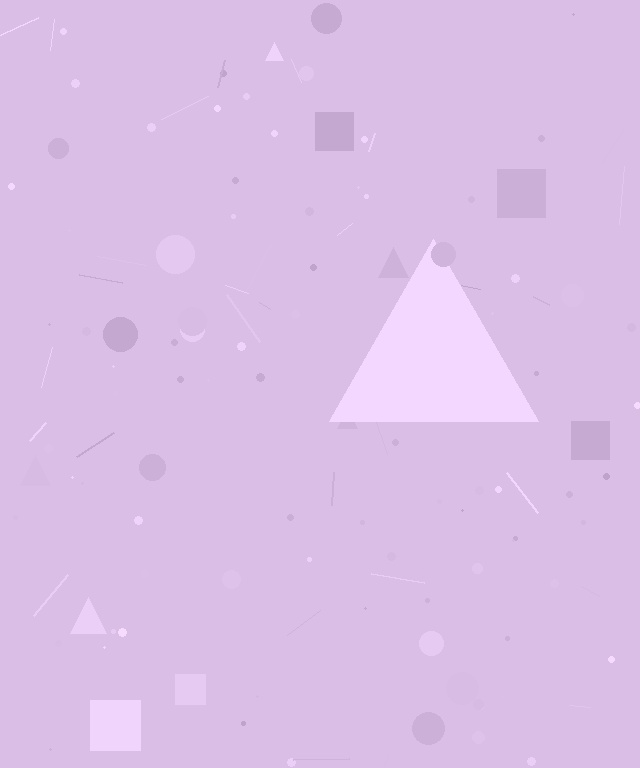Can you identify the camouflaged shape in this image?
The camouflaged shape is a triangle.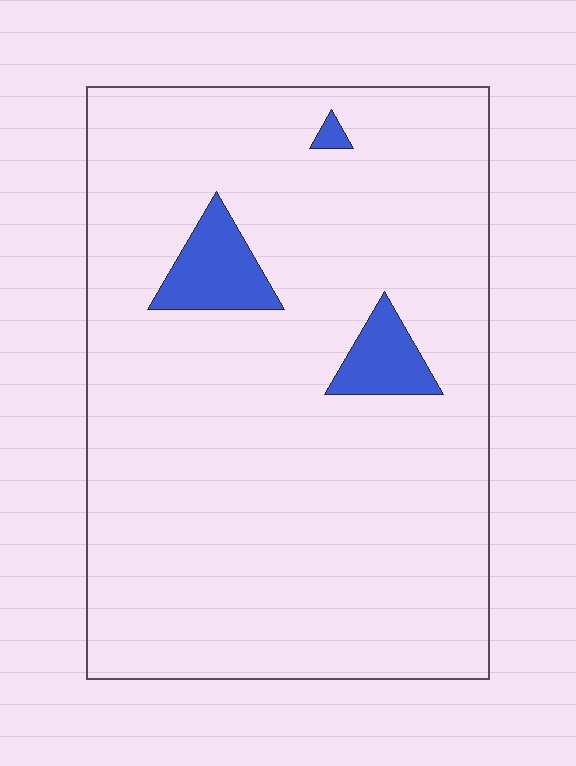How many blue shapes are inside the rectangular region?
3.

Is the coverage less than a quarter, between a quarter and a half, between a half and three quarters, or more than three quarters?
Less than a quarter.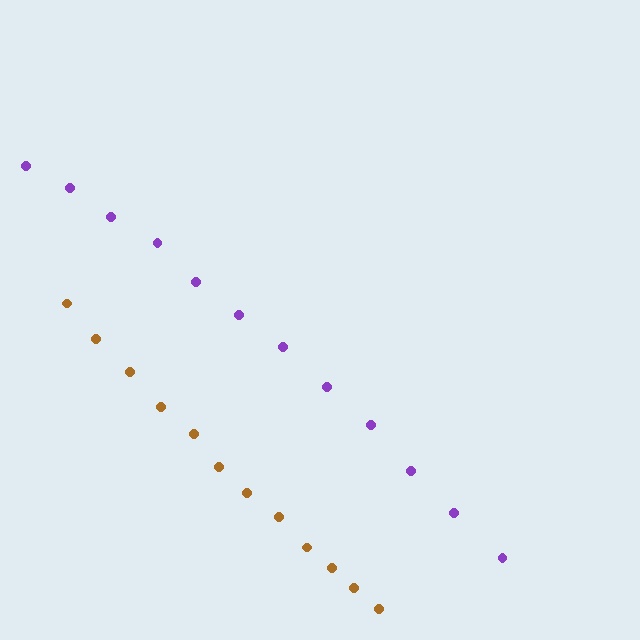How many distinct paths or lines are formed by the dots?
There are 2 distinct paths.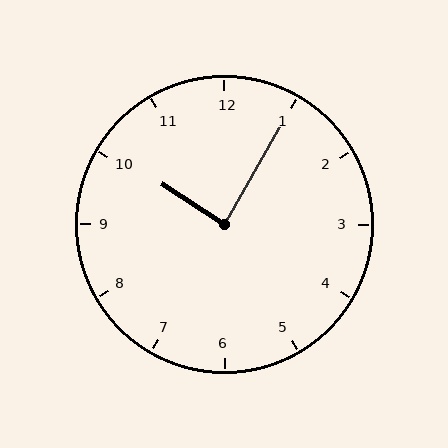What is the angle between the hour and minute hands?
Approximately 88 degrees.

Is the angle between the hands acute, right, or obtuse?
It is right.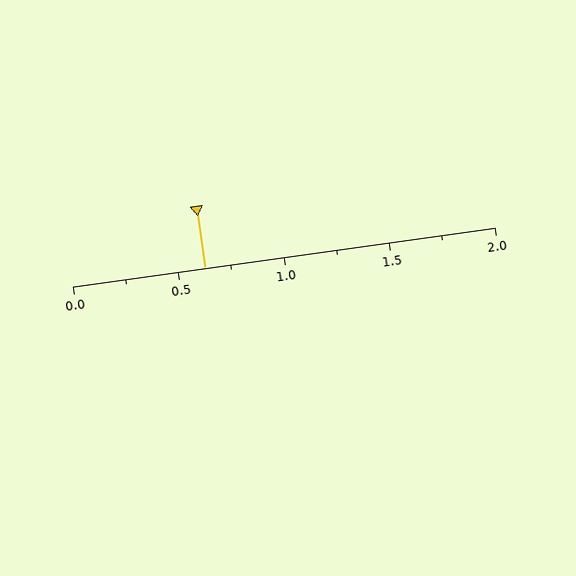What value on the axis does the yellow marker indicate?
The marker indicates approximately 0.62.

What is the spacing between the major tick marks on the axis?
The major ticks are spaced 0.5 apart.